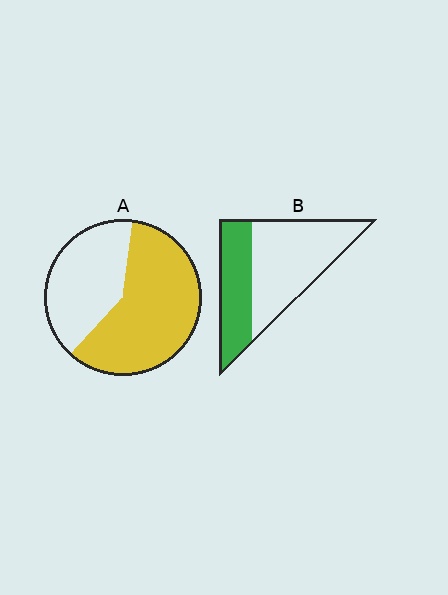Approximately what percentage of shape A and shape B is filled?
A is approximately 60% and B is approximately 35%.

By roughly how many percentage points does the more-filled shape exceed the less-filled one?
By roughly 25 percentage points (A over B).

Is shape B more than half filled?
No.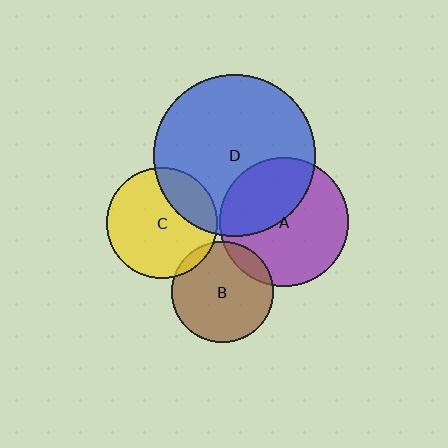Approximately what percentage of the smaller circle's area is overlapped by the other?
Approximately 25%.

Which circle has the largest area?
Circle D (blue).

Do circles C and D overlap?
Yes.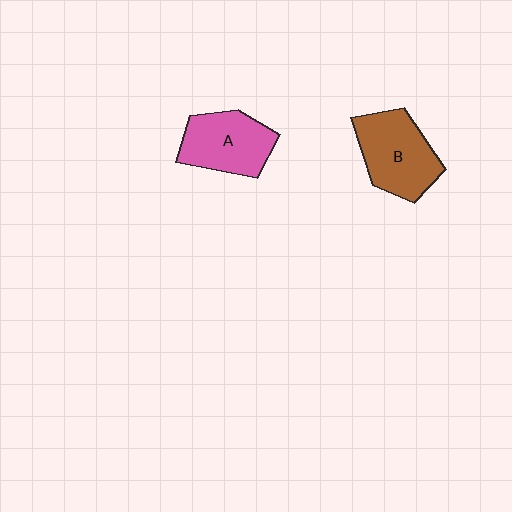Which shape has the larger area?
Shape B (brown).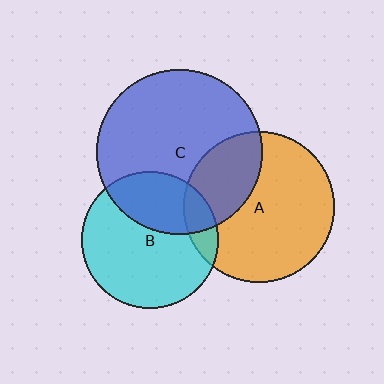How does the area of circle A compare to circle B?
Approximately 1.2 times.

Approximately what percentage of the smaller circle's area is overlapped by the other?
Approximately 30%.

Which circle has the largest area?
Circle C (blue).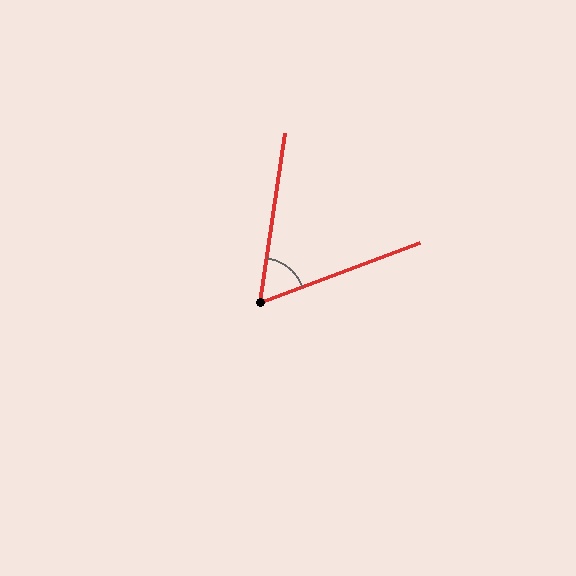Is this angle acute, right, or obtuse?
It is acute.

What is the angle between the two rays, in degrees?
Approximately 61 degrees.